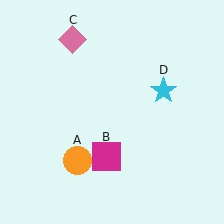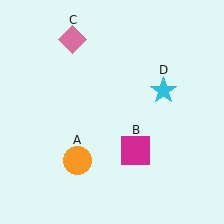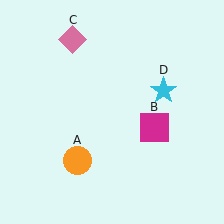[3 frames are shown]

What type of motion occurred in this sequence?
The magenta square (object B) rotated counterclockwise around the center of the scene.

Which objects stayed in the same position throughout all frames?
Orange circle (object A) and pink diamond (object C) and cyan star (object D) remained stationary.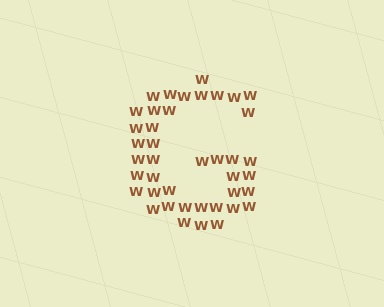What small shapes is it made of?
It is made of small letter W's.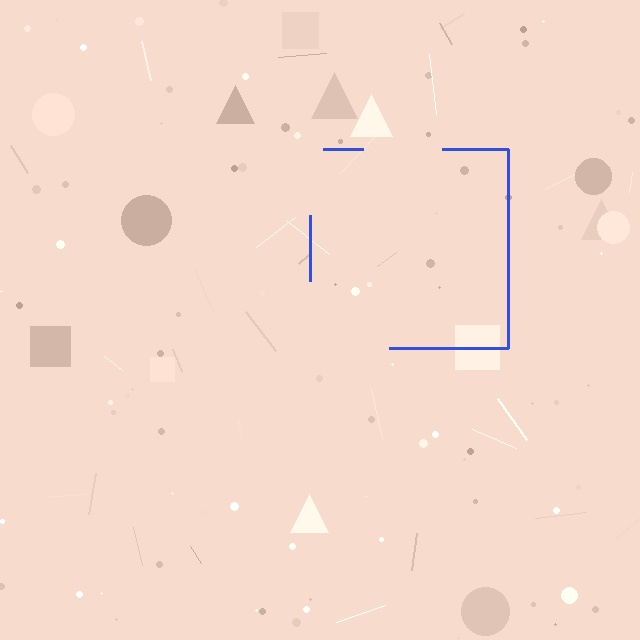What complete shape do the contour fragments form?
The contour fragments form a square.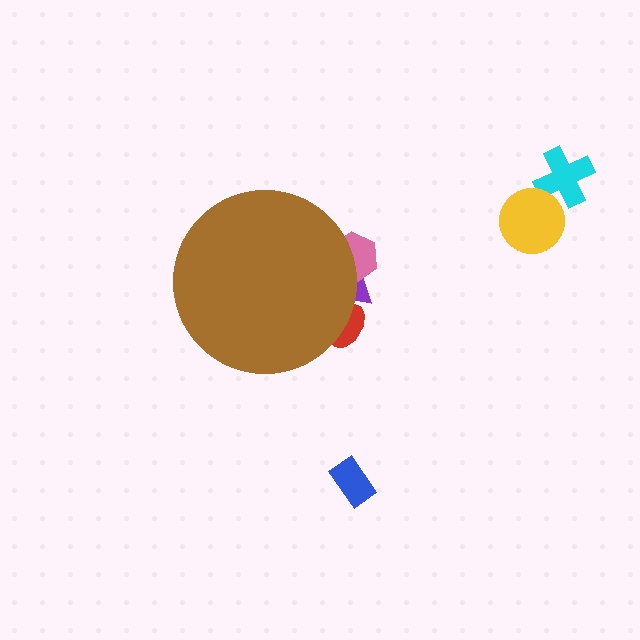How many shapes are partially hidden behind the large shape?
3 shapes are partially hidden.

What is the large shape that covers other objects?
A brown circle.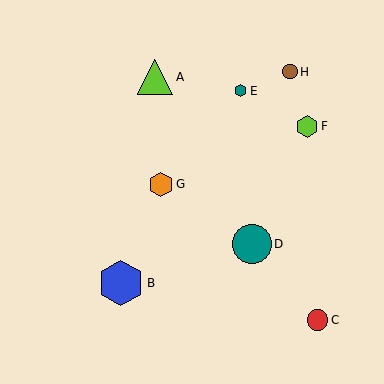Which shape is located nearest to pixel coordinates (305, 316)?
The red circle (labeled C) at (318, 320) is nearest to that location.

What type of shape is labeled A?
Shape A is a lime triangle.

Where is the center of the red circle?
The center of the red circle is at (318, 320).